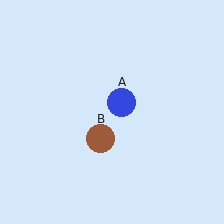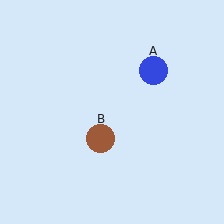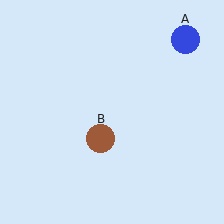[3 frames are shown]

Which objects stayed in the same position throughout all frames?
Brown circle (object B) remained stationary.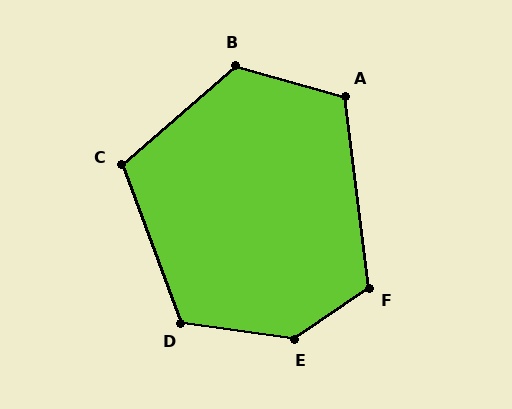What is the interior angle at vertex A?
Approximately 113 degrees (obtuse).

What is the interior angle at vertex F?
Approximately 118 degrees (obtuse).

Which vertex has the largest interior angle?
E, at approximately 137 degrees.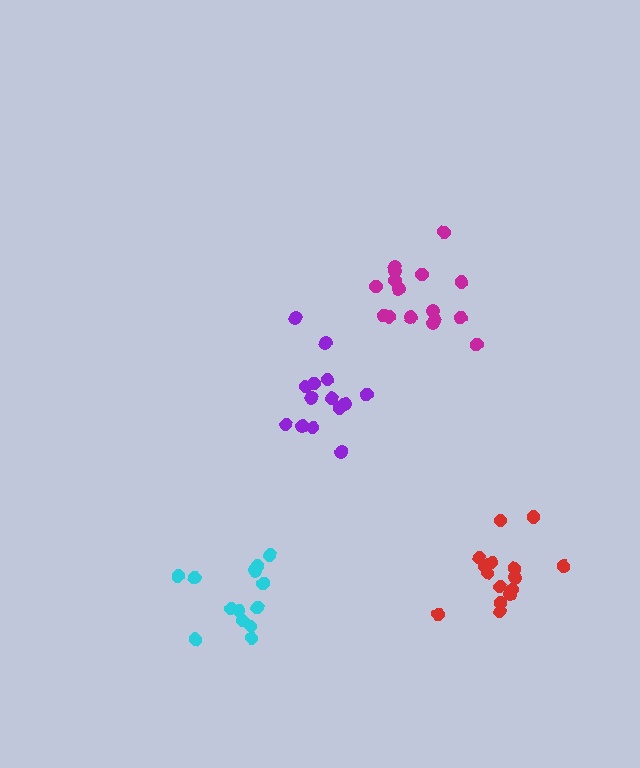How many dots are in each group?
Group 1: 13 dots, Group 2: 16 dots, Group 3: 15 dots, Group 4: 14 dots (58 total).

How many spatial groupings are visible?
There are 4 spatial groupings.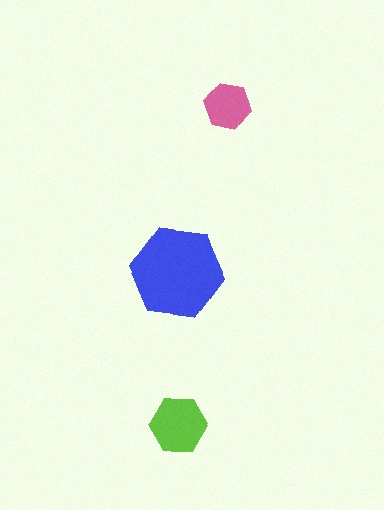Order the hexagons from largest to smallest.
the blue one, the lime one, the pink one.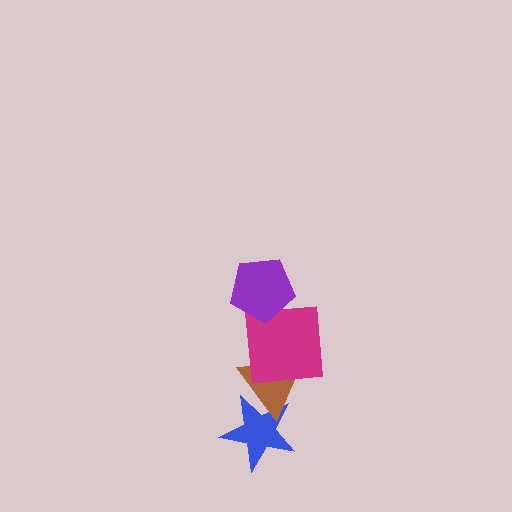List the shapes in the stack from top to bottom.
From top to bottom: the purple pentagon, the magenta square, the brown triangle, the blue star.